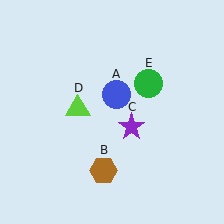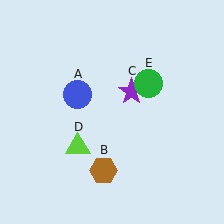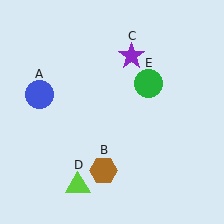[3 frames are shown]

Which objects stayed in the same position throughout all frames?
Brown hexagon (object B) and green circle (object E) remained stationary.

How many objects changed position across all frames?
3 objects changed position: blue circle (object A), purple star (object C), lime triangle (object D).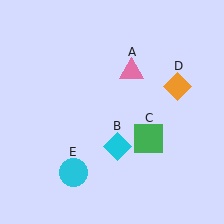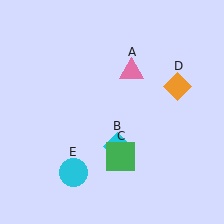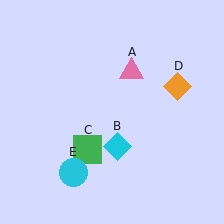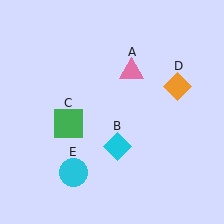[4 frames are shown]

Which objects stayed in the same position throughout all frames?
Pink triangle (object A) and cyan diamond (object B) and orange diamond (object D) and cyan circle (object E) remained stationary.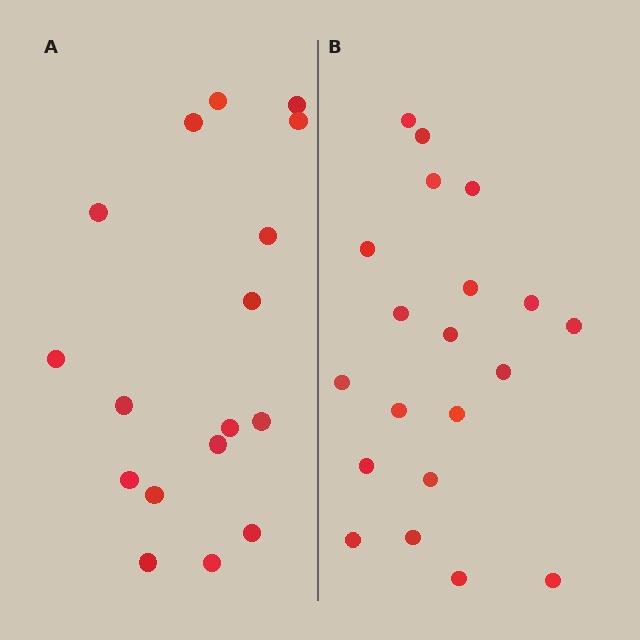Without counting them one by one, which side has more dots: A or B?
Region B (the right region) has more dots.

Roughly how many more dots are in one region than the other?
Region B has just a few more — roughly 2 or 3 more dots than region A.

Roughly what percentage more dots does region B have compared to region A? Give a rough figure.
About 20% more.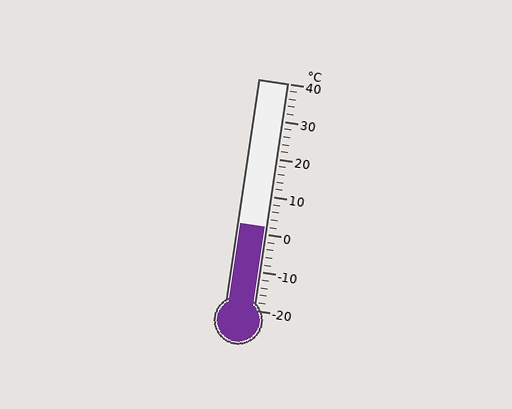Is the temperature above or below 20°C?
The temperature is below 20°C.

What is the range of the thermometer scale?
The thermometer scale ranges from -20°C to 40°C.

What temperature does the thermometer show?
The thermometer shows approximately 2°C.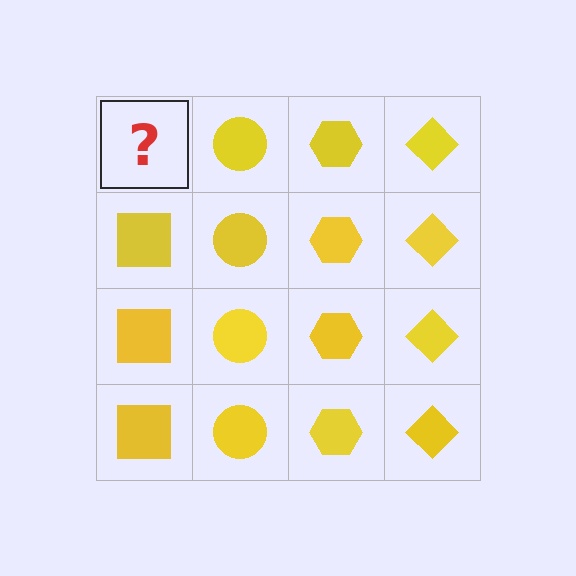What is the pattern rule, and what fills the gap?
The rule is that each column has a consistent shape. The gap should be filled with a yellow square.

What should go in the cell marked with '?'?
The missing cell should contain a yellow square.